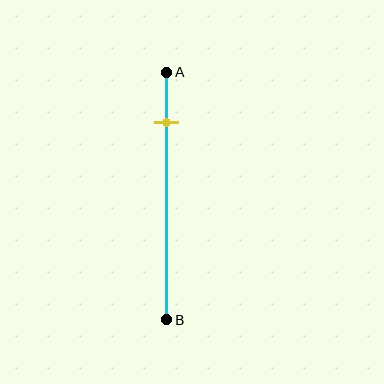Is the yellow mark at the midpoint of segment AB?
No, the mark is at about 20% from A, not at the 50% midpoint.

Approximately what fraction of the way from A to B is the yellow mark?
The yellow mark is approximately 20% of the way from A to B.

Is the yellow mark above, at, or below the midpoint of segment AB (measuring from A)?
The yellow mark is above the midpoint of segment AB.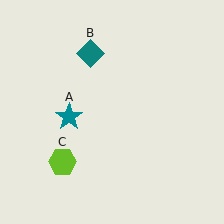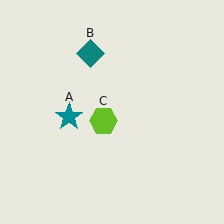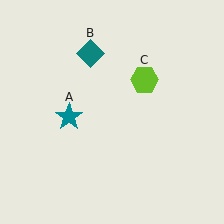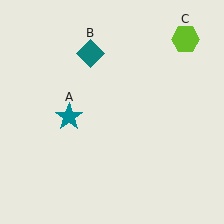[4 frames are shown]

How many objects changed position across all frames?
1 object changed position: lime hexagon (object C).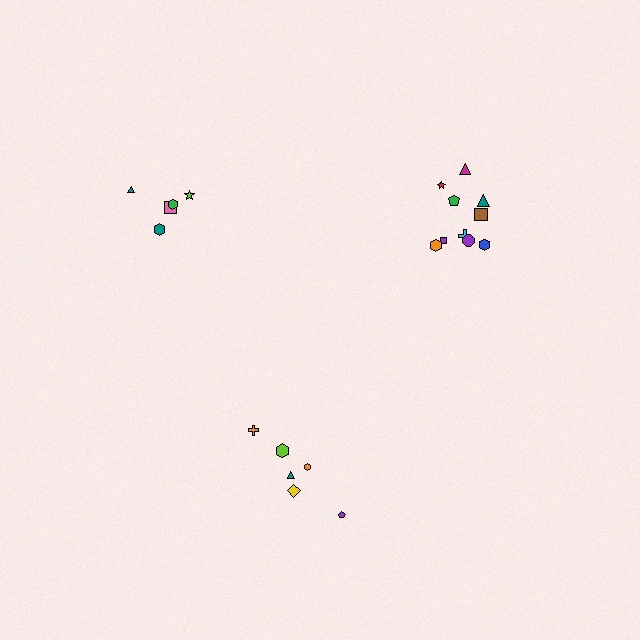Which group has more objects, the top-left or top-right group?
The top-right group.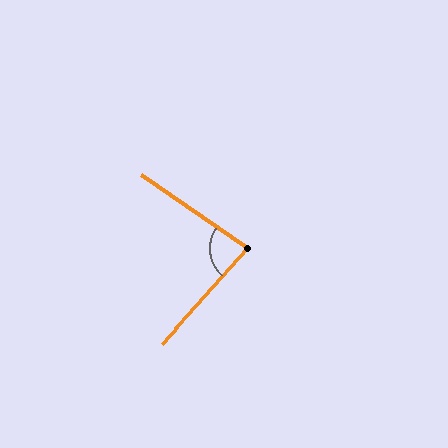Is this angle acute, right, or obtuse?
It is acute.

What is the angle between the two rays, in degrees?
Approximately 83 degrees.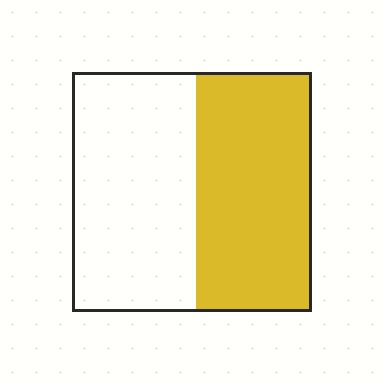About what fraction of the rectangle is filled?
About one half (1/2).